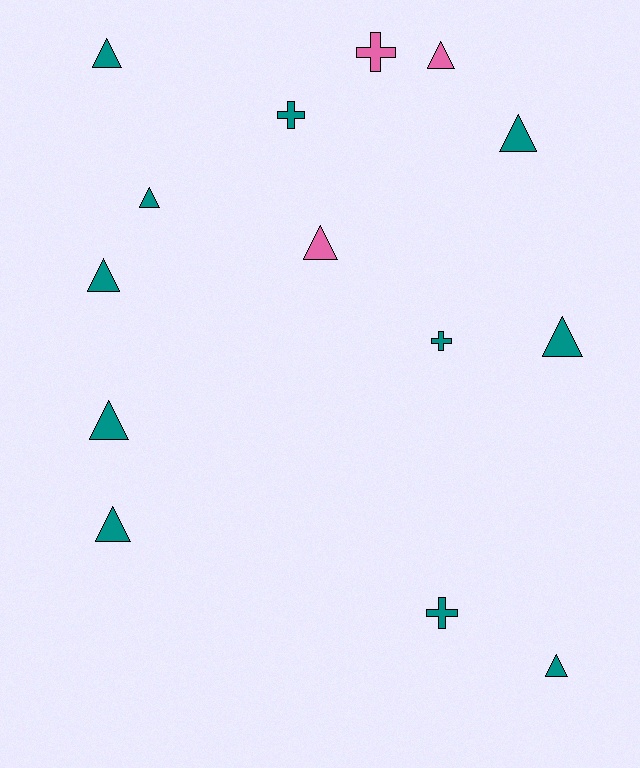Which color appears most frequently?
Teal, with 11 objects.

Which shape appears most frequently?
Triangle, with 10 objects.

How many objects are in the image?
There are 14 objects.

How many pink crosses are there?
There is 1 pink cross.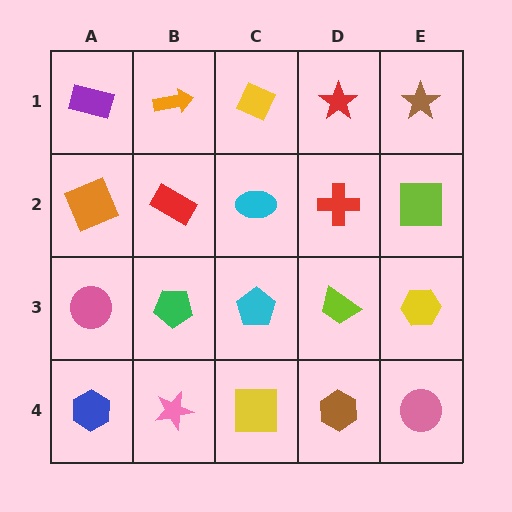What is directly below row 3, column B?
A pink star.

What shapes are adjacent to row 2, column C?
A yellow diamond (row 1, column C), a cyan pentagon (row 3, column C), a red rectangle (row 2, column B), a red cross (row 2, column D).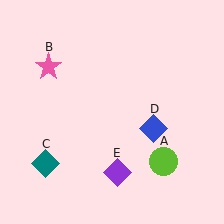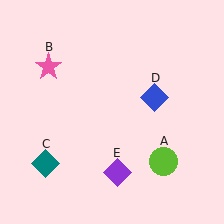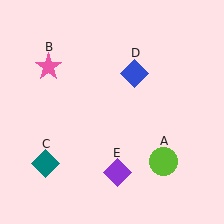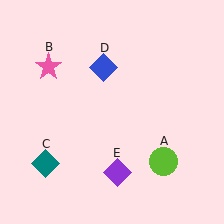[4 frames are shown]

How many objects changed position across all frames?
1 object changed position: blue diamond (object D).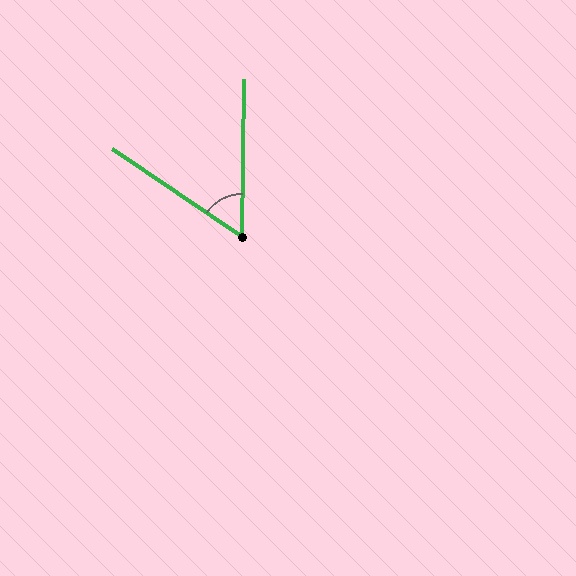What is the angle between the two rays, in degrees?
Approximately 56 degrees.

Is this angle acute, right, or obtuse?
It is acute.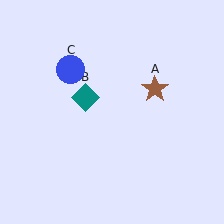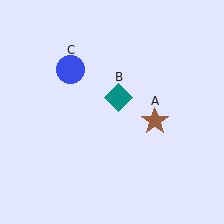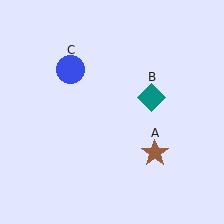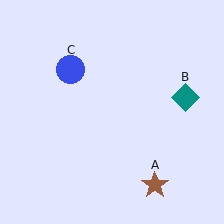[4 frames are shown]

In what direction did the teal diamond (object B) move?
The teal diamond (object B) moved right.